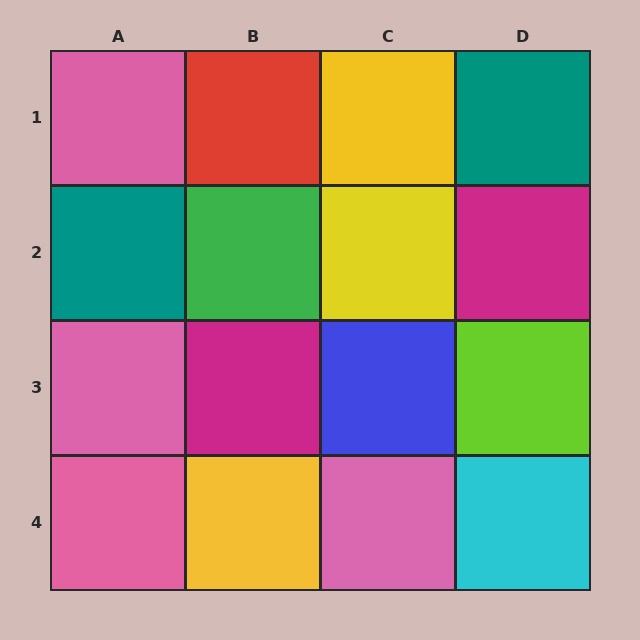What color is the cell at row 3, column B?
Magenta.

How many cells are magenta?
2 cells are magenta.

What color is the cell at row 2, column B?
Green.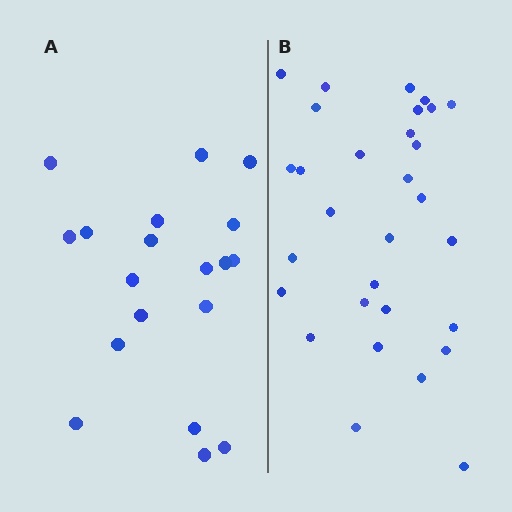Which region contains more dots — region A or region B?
Region B (the right region) has more dots.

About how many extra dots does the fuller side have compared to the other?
Region B has roughly 12 or so more dots than region A.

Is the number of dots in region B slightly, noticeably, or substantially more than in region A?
Region B has substantially more. The ratio is roughly 1.6 to 1.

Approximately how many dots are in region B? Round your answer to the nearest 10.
About 30 dots.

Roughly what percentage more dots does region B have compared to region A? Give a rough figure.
About 60% more.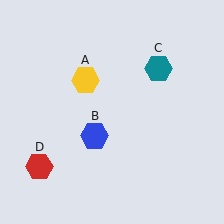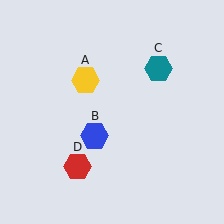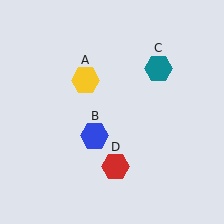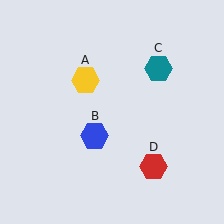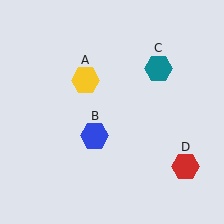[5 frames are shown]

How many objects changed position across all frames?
1 object changed position: red hexagon (object D).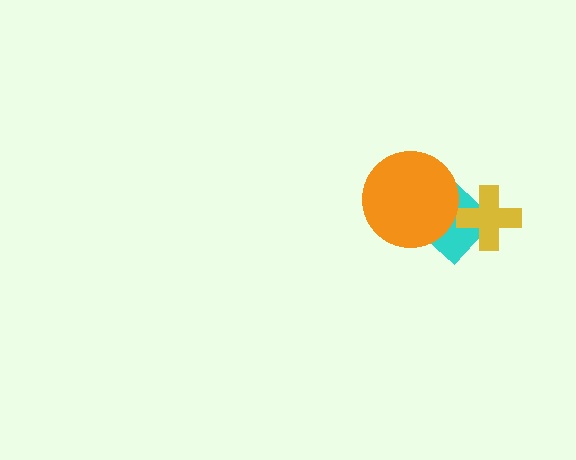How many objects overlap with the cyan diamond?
2 objects overlap with the cyan diamond.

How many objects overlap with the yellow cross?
1 object overlaps with the yellow cross.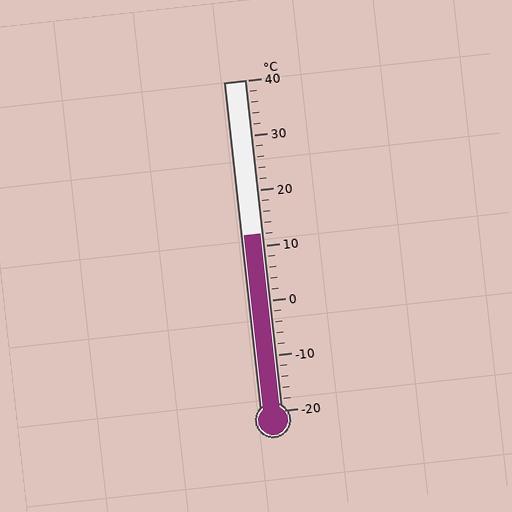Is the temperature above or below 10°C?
The temperature is above 10°C.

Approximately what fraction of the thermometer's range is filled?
The thermometer is filled to approximately 55% of its range.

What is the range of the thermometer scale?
The thermometer scale ranges from -20°C to 40°C.